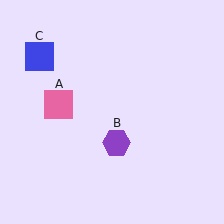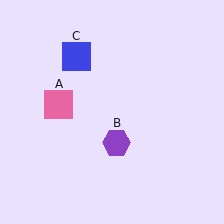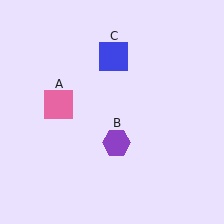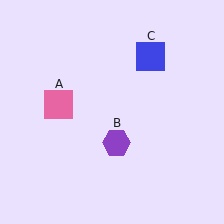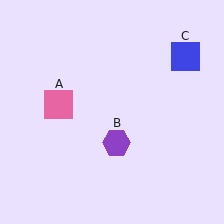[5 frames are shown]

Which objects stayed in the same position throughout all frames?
Pink square (object A) and purple hexagon (object B) remained stationary.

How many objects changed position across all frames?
1 object changed position: blue square (object C).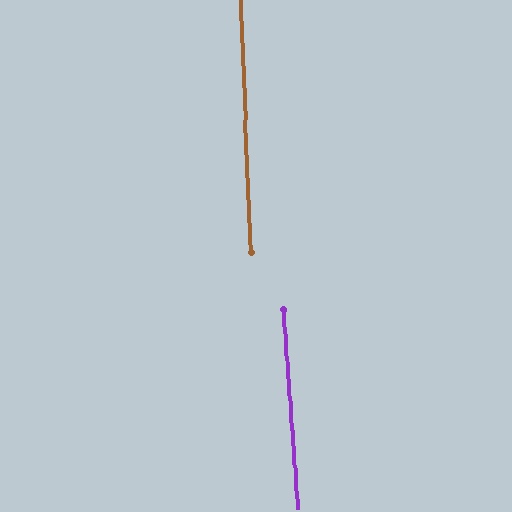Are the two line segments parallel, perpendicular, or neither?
Parallel — their directions differ by only 1.8°.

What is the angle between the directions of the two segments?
Approximately 2 degrees.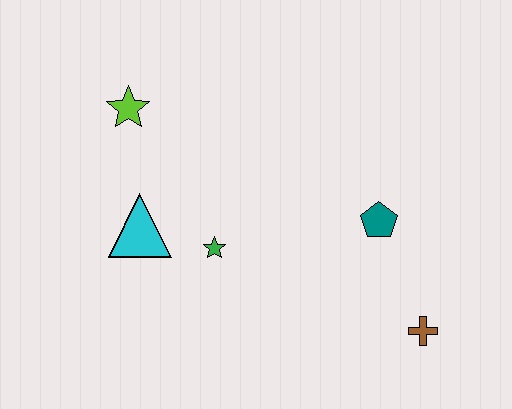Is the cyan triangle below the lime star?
Yes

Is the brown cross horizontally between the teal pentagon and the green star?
No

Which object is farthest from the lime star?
The brown cross is farthest from the lime star.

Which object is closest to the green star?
The cyan triangle is closest to the green star.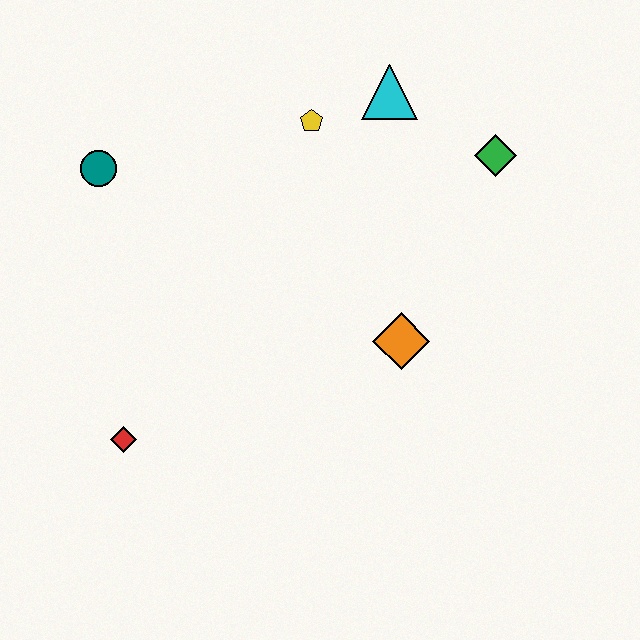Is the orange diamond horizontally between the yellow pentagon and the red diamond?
No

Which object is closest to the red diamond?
The teal circle is closest to the red diamond.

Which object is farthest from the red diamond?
The green diamond is farthest from the red diamond.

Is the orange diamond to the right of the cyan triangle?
Yes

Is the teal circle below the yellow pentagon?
Yes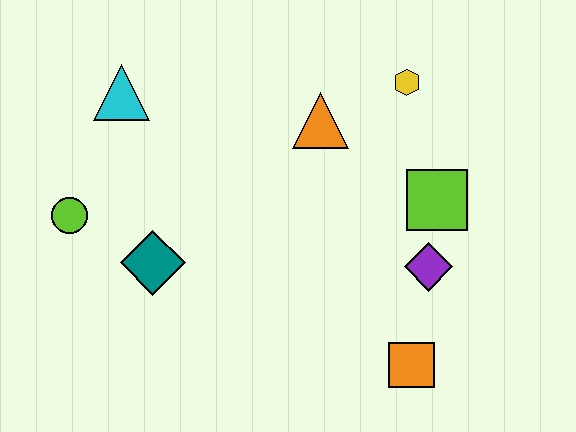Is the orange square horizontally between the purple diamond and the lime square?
No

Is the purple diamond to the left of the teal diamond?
No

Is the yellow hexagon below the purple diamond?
No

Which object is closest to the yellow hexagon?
The orange triangle is closest to the yellow hexagon.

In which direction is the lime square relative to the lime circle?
The lime square is to the right of the lime circle.